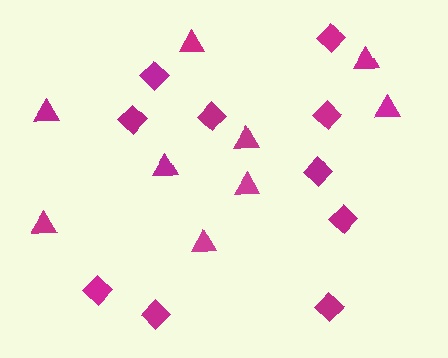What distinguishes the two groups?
There are 2 groups: one group of diamonds (10) and one group of triangles (9).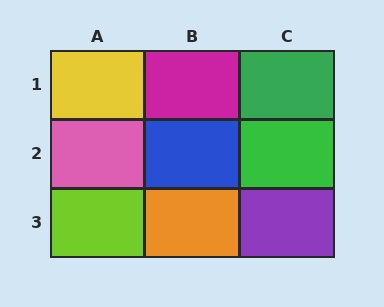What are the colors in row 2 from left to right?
Pink, blue, green.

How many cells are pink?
1 cell is pink.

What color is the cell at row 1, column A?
Yellow.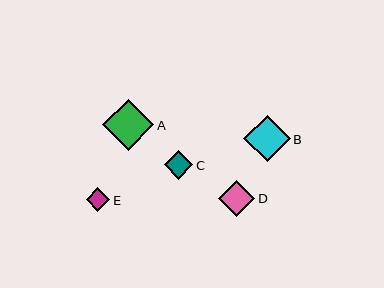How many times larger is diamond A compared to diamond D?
Diamond A is approximately 1.4 times the size of diamond D.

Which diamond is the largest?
Diamond A is the largest with a size of approximately 51 pixels.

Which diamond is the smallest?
Diamond E is the smallest with a size of approximately 24 pixels.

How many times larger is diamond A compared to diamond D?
Diamond A is approximately 1.4 times the size of diamond D.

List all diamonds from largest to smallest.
From largest to smallest: A, B, D, C, E.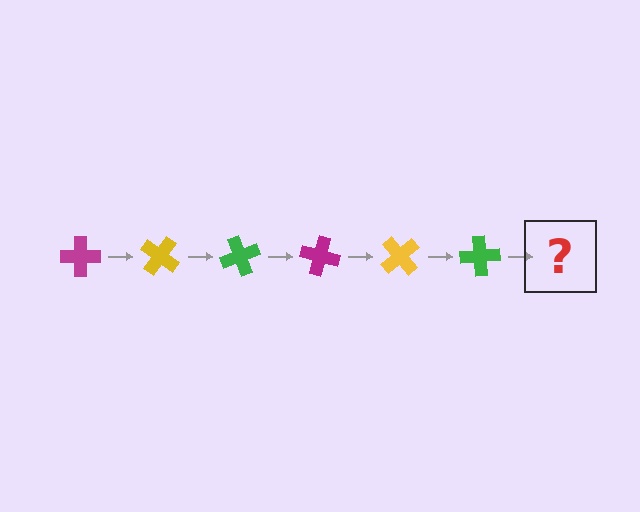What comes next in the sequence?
The next element should be a magenta cross, rotated 210 degrees from the start.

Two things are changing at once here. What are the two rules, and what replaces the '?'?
The two rules are that it rotates 35 degrees each step and the color cycles through magenta, yellow, and green. The '?' should be a magenta cross, rotated 210 degrees from the start.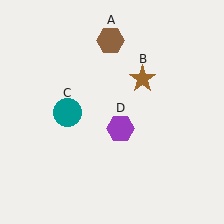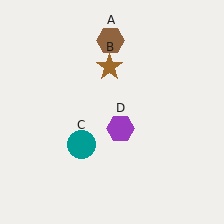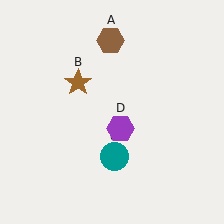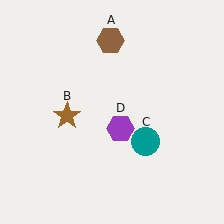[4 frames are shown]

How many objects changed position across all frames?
2 objects changed position: brown star (object B), teal circle (object C).